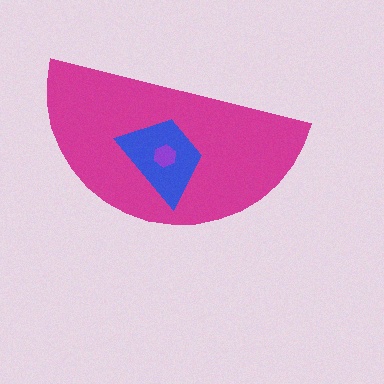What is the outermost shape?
The magenta semicircle.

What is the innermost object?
The purple hexagon.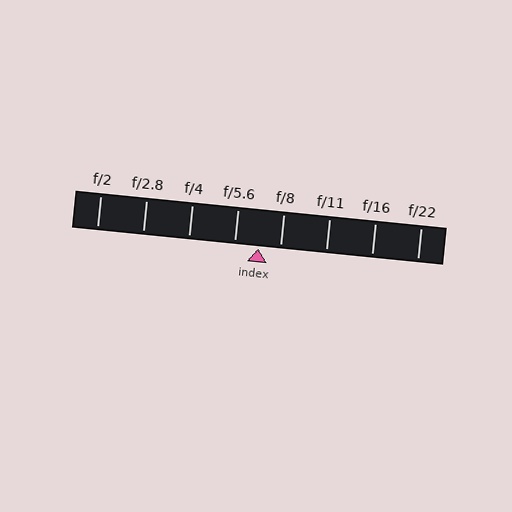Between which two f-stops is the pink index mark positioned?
The index mark is between f/5.6 and f/8.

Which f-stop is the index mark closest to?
The index mark is closest to f/8.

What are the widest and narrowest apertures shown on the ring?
The widest aperture shown is f/2 and the narrowest is f/22.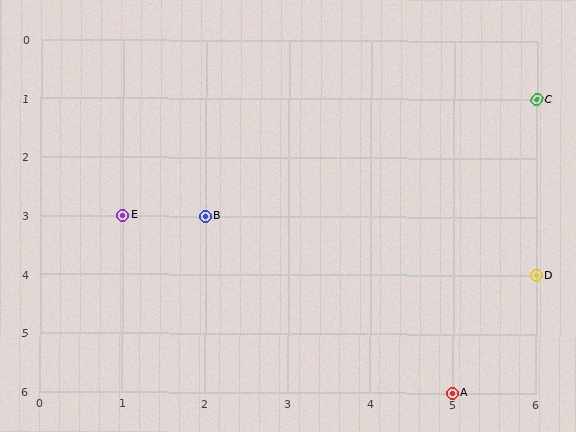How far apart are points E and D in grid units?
Points E and D are 5 columns and 1 row apart (about 5.1 grid units diagonally).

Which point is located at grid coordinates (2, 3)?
Point B is at (2, 3).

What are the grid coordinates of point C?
Point C is at grid coordinates (6, 1).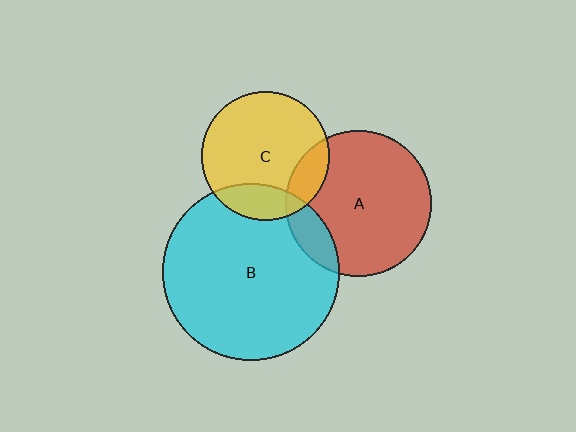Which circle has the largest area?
Circle B (cyan).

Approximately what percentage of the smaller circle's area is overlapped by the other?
Approximately 15%.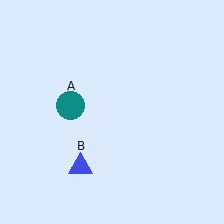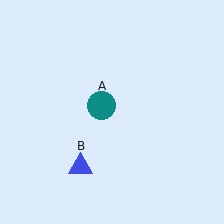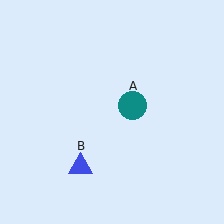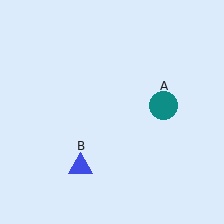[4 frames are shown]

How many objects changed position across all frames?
1 object changed position: teal circle (object A).